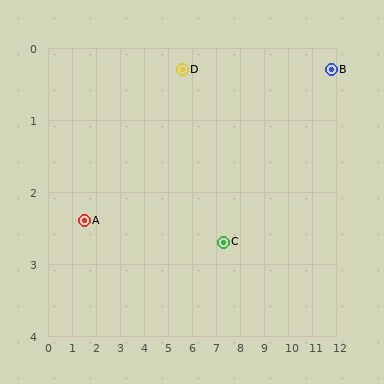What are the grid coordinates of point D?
Point D is at approximately (5.6, 0.3).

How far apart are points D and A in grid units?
Points D and A are about 4.6 grid units apart.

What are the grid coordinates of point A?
Point A is at approximately (1.5, 2.4).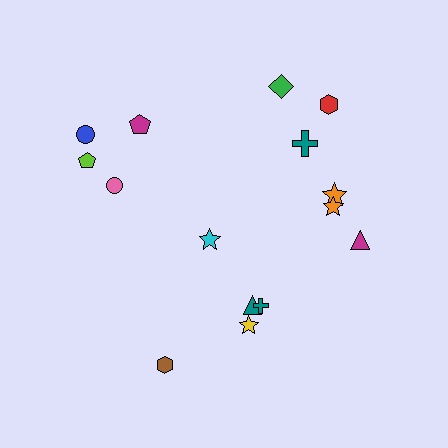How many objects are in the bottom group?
There are 5 objects.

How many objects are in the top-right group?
There are 6 objects.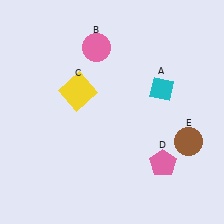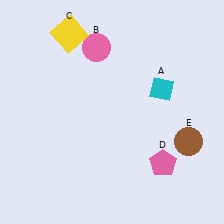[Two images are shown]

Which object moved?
The yellow square (C) moved up.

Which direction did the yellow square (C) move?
The yellow square (C) moved up.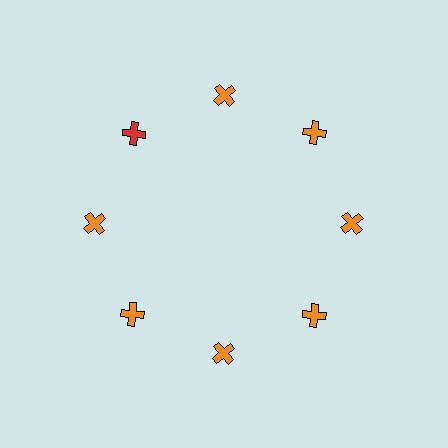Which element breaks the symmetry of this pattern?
The red cross at roughly the 10 o'clock position breaks the symmetry. All other shapes are orange crosses.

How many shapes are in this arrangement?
There are 8 shapes arranged in a ring pattern.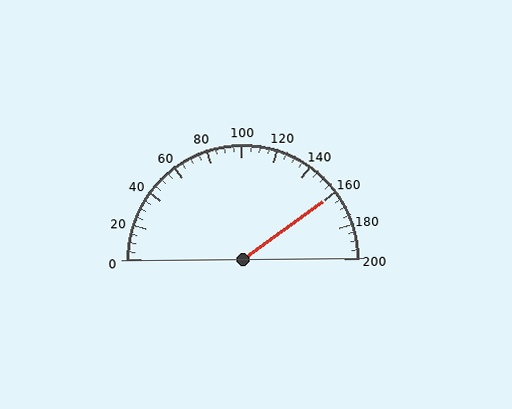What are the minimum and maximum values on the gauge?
The gauge ranges from 0 to 200.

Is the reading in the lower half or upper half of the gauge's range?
The reading is in the upper half of the range (0 to 200).